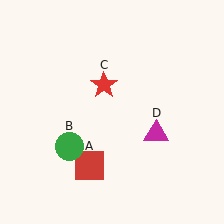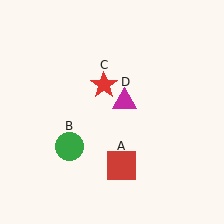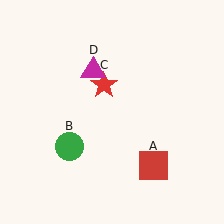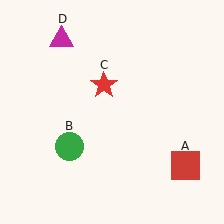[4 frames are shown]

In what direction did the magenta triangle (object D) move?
The magenta triangle (object D) moved up and to the left.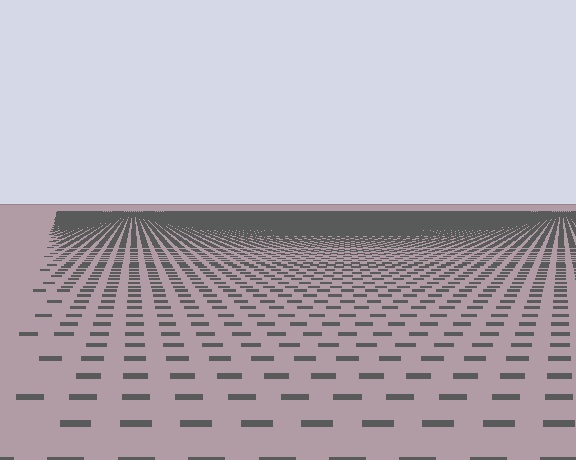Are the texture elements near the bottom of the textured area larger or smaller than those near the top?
Larger. Near the bottom, elements are closer to the viewer and appear at a bigger on-screen size.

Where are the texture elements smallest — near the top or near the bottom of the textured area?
Near the top.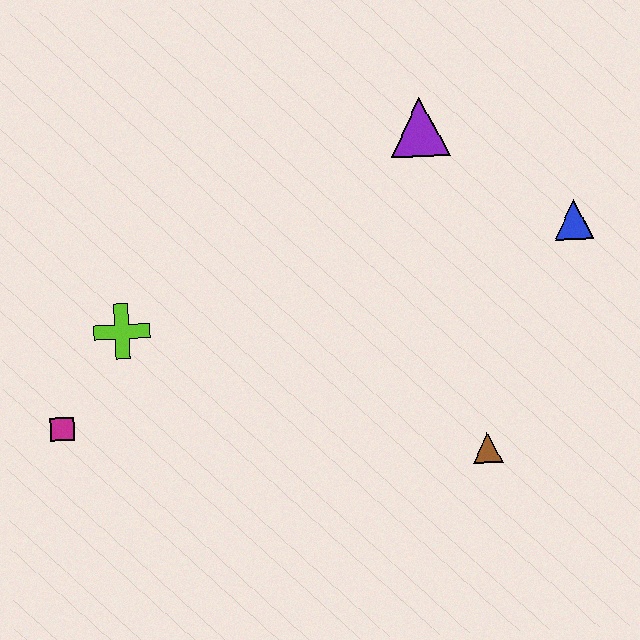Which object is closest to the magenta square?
The lime cross is closest to the magenta square.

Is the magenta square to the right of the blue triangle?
No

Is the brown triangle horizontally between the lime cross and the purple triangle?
No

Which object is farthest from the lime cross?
The blue triangle is farthest from the lime cross.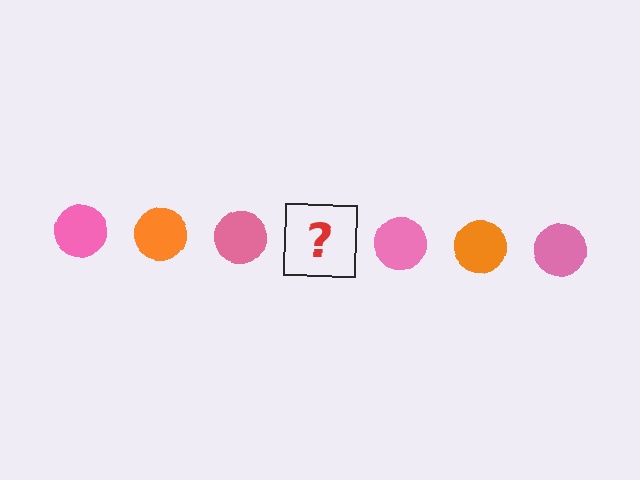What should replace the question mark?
The question mark should be replaced with an orange circle.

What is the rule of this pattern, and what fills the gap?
The rule is that the pattern cycles through pink, orange circles. The gap should be filled with an orange circle.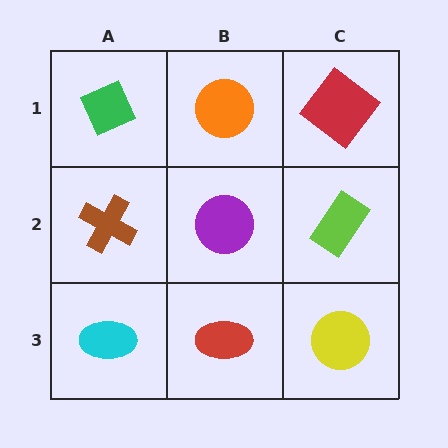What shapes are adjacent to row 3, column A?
A brown cross (row 2, column A), a red ellipse (row 3, column B).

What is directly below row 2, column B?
A red ellipse.